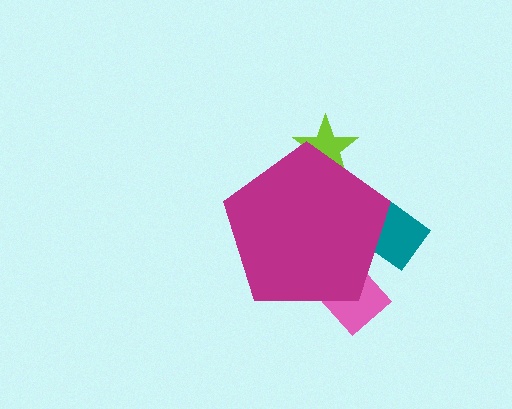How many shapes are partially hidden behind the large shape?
3 shapes are partially hidden.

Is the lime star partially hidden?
Yes, the lime star is partially hidden behind the magenta pentagon.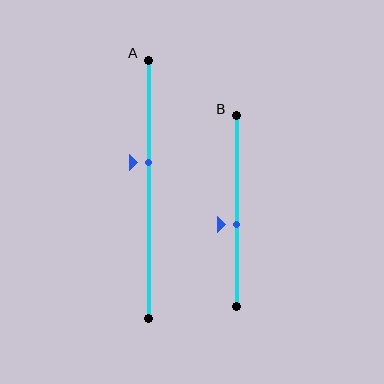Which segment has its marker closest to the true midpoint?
Segment B has its marker closest to the true midpoint.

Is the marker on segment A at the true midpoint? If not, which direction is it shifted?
No, the marker on segment A is shifted upward by about 10% of the segment length.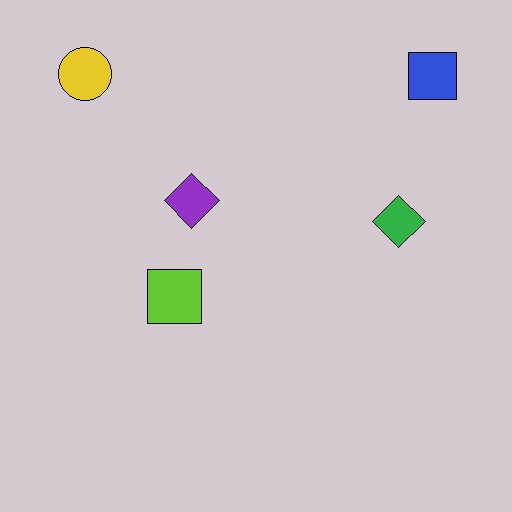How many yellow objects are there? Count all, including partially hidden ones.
There is 1 yellow object.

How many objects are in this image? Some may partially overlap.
There are 5 objects.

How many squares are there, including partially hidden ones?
There are 2 squares.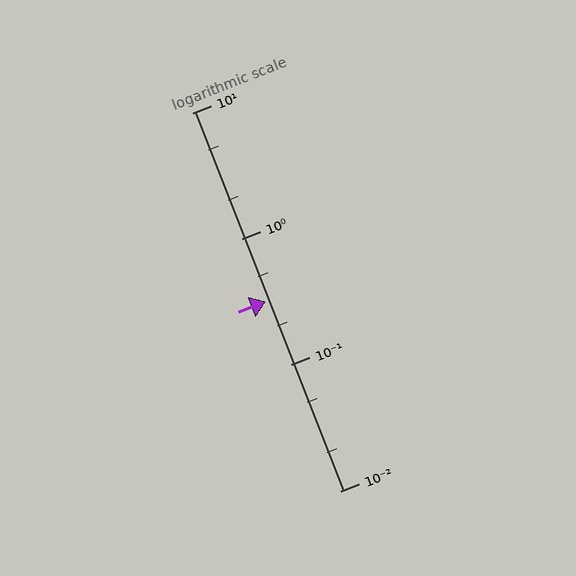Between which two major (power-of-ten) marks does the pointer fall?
The pointer is between 0.1 and 1.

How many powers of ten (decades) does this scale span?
The scale spans 3 decades, from 0.01 to 10.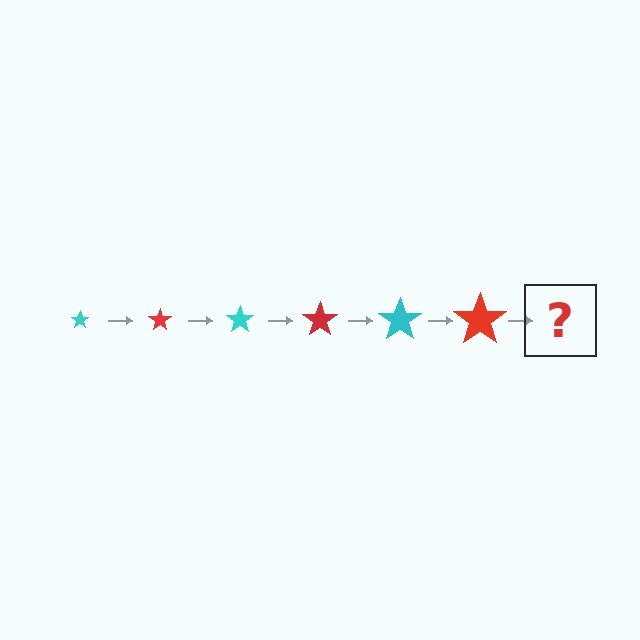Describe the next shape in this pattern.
It should be a cyan star, larger than the previous one.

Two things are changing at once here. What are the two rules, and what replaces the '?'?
The two rules are that the star grows larger each step and the color cycles through cyan and red. The '?' should be a cyan star, larger than the previous one.